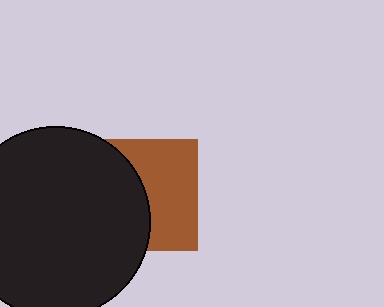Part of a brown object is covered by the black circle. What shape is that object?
It is a square.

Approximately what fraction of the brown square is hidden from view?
Roughly 49% of the brown square is hidden behind the black circle.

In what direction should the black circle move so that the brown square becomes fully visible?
The black circle should move left. That is the shortest direction to clear the overlap and leave the brown square fully visible.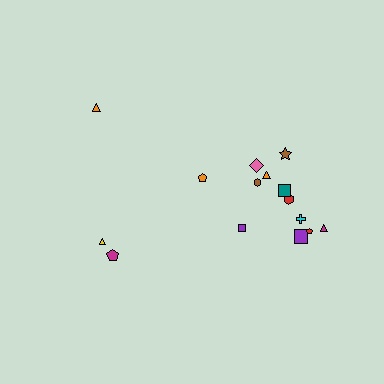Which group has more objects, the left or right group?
The right group.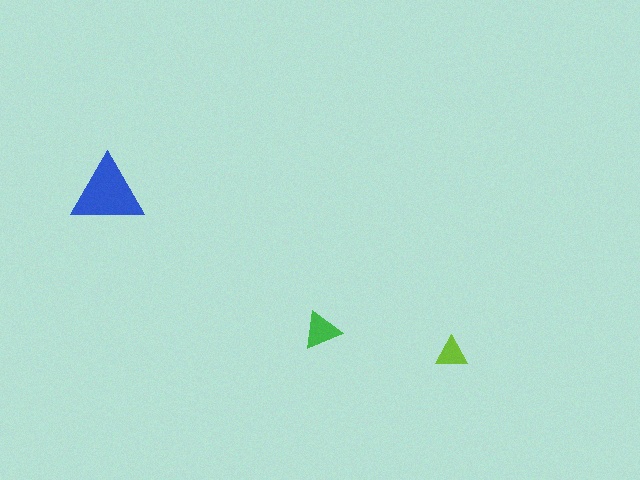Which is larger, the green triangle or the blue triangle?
The blue one.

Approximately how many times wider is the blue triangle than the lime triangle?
About 2 times wider.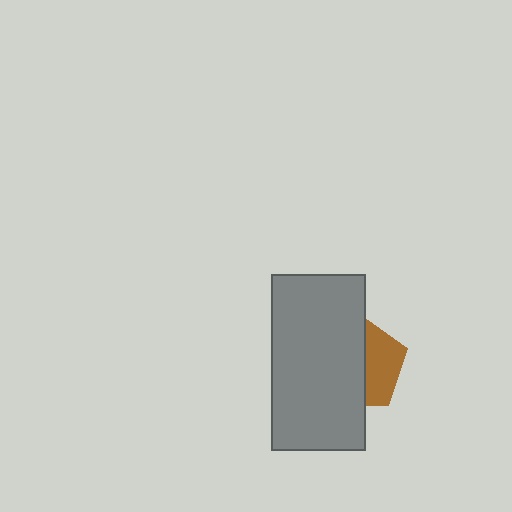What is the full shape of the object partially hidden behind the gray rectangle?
The partially hidden object is a brown pentagon.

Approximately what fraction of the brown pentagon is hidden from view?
Roughly 60% of the brown pentagon is hidden behind the gray rectangle.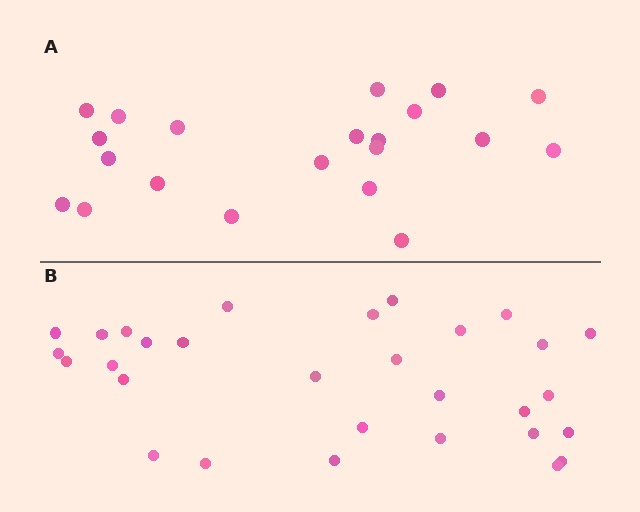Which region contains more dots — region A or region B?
Region B (the bottom region) has more dots.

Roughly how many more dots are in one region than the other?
Region B has roughly 8 or so more dots than region A.